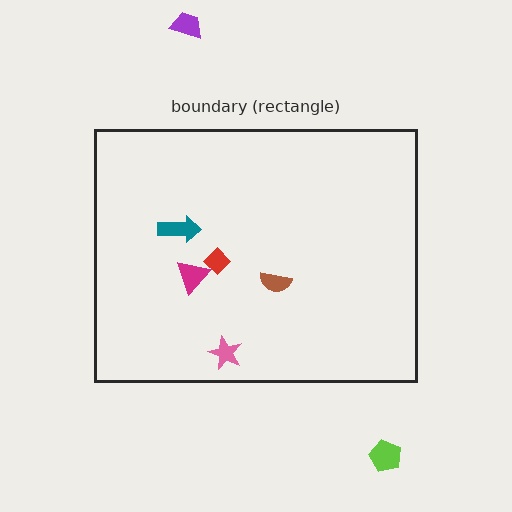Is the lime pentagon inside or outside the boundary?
Outside.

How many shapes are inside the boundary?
5 inside, 2 outside.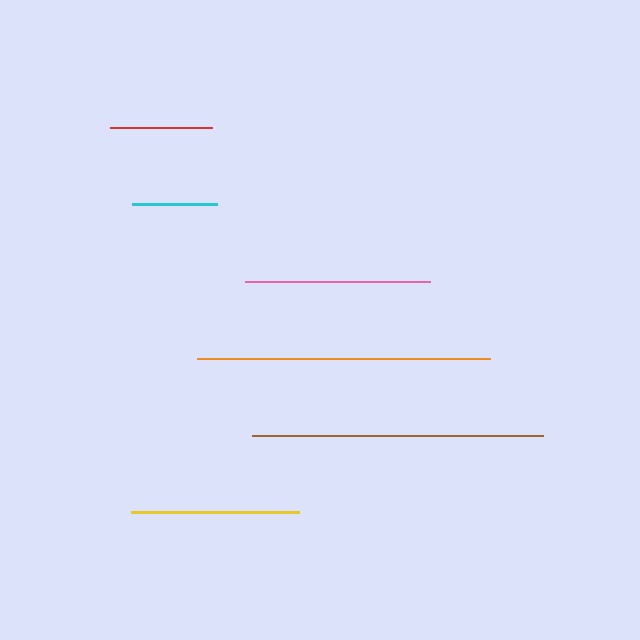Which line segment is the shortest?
The cyan line is the shortest at approximately 86 pixels.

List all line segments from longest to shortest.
From longest to shortest: orange, brown, pink, yellow, red, cyan.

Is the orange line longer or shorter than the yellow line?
The orange line is longer than the yellow line.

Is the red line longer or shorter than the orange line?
The orange line is longer than the red line.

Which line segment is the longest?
The orange line is the longest at approximately 292 pixels.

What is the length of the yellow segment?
The yellow segment is approximately 168 pixels long.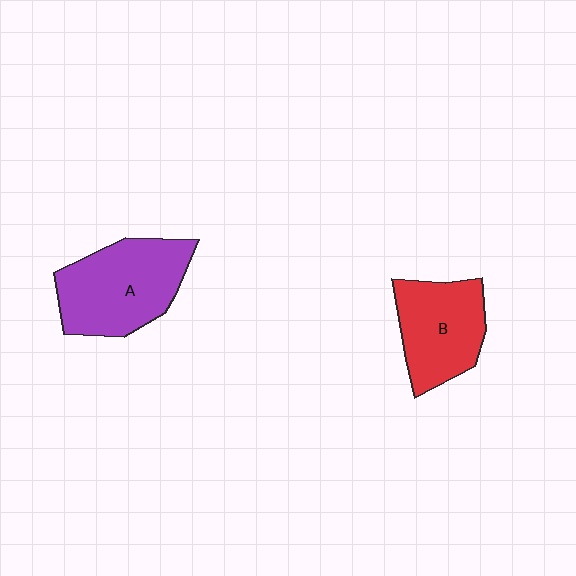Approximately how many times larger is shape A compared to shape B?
Approximately 1.2 times.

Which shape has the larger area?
Shape A (purple).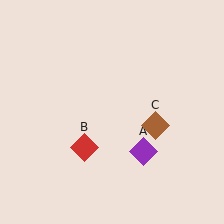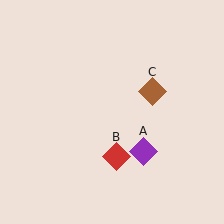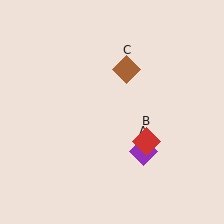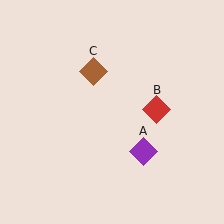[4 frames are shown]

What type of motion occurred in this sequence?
The red diamond (object B), brown diamond (object C) rotated counterclockwise around the center of the scene.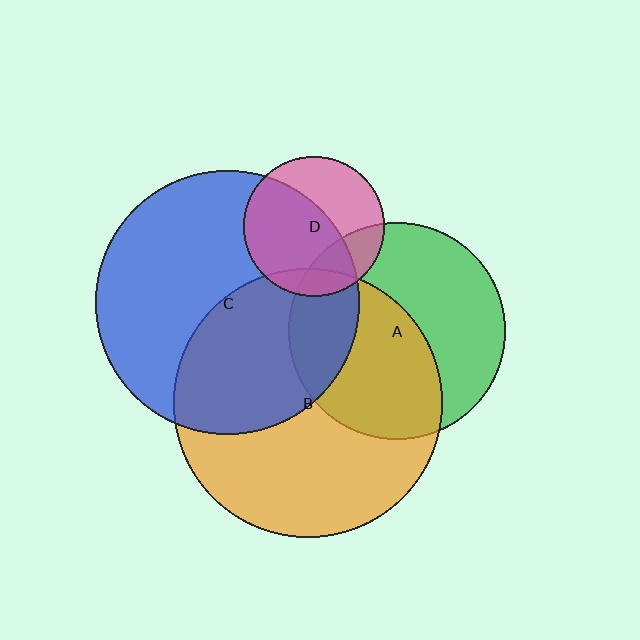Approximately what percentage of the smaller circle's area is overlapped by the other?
Approximately 60%.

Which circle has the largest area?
Circle B (orange).